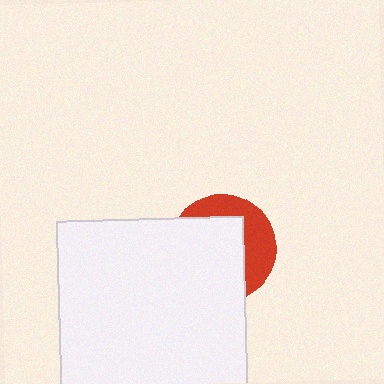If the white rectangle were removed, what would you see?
You would see the complete red circle.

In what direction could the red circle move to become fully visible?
The red circle could move toward the upper-right. That would shift it out from behind the white rectangle entirely.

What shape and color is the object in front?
The object in front is a white rectangle.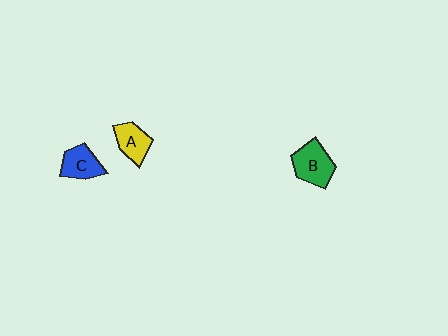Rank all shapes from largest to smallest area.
From largest to smallest: B (green), C (blue), A (yellow).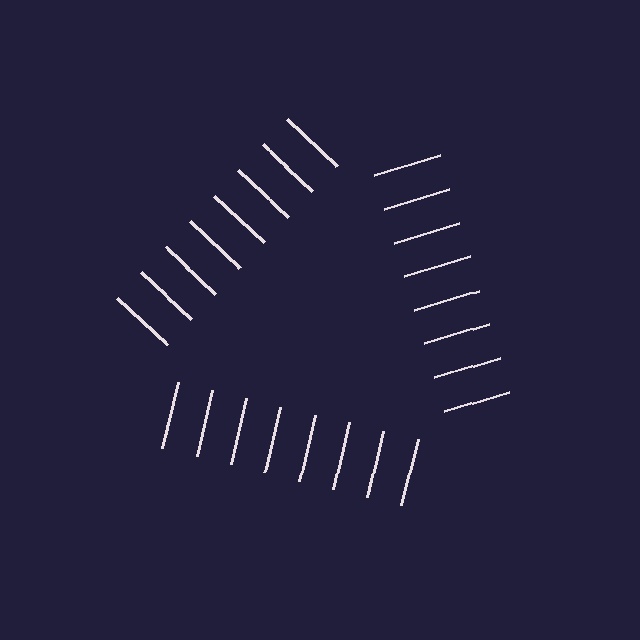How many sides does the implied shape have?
3 sides — the line-ends trace a triangle.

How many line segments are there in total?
24 — 8 along each of the 3 edges.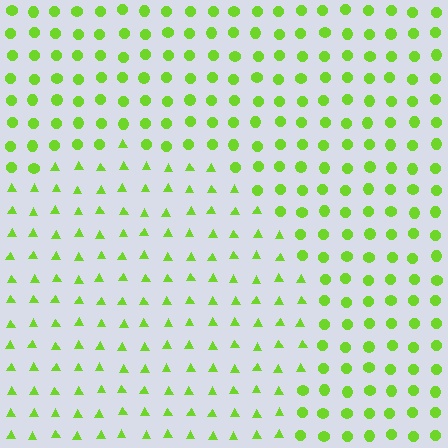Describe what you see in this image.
The image is filled with small lime elements arranged in a uniform grid. A circle-shaped region contains triangles, while the surrounding area contains circles. The boundary is defined purely by the change in element shape.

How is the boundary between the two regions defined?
The boundary is defined by a change in element shape: triangles inside vs. circles outside. All elements share the same color and spacing.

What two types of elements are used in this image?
The image uses triangles inside the circle region and circles outside it.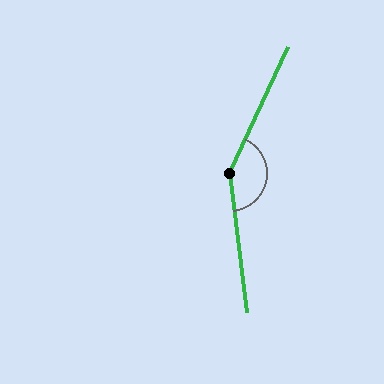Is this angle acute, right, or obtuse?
It is obtuse.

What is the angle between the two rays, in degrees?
Approximately 148 degrees.